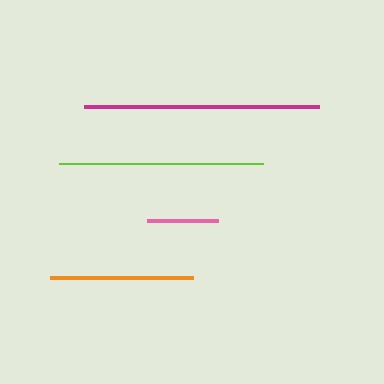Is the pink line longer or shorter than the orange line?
The orange line is longer than the pink line.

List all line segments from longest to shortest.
From longest to shortest: magenta, lime, orange, pink.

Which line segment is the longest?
The magenta line is the longest at approximately 234 pixels.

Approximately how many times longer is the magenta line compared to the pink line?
The magenta line is approximately 3.3 times the length of the pink line.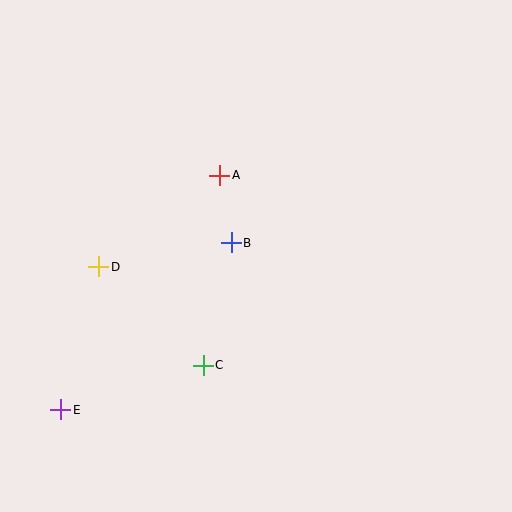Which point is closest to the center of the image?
Point B at (231, 243) is closest to the center.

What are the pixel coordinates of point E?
Point E is at (61, 410).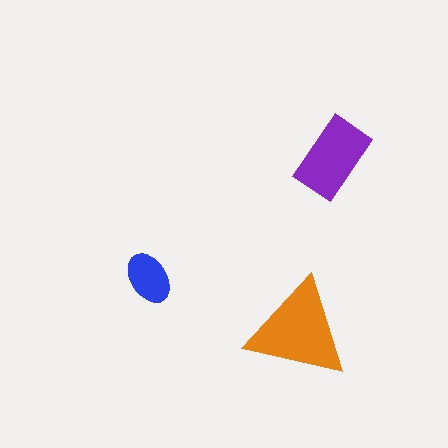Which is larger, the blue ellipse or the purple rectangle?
The purple rectangle.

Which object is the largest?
The orange triangle.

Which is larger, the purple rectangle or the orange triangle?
The orange triangle.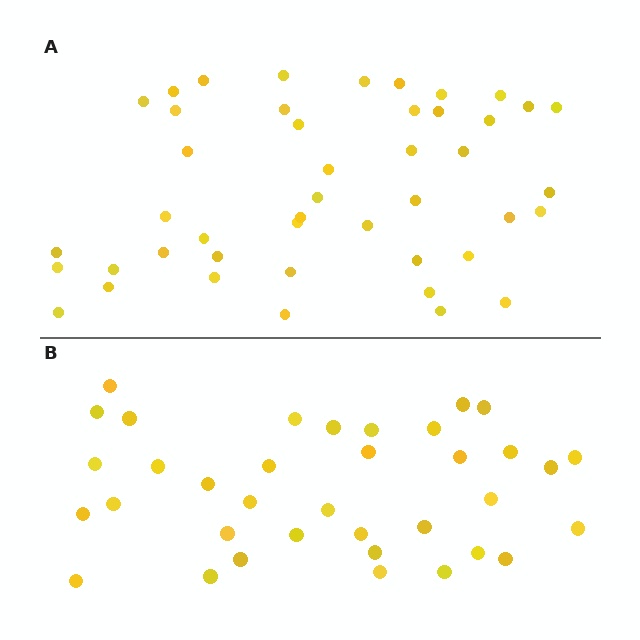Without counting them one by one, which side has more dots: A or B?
Region A (the top region) has more dots.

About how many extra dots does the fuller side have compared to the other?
Region A has roughly 8 or so more dots than region B.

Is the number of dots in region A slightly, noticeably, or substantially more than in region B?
Region A has noticeably more, but not dramatically so. The ratio is roughly 1.2 to 1.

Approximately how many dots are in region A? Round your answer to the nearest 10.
About 40 dots. (The exact count is 45, which rounds to 40.)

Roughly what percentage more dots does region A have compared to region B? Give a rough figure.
About 25% more.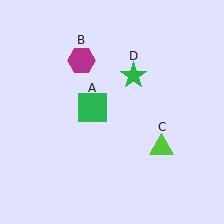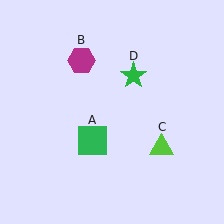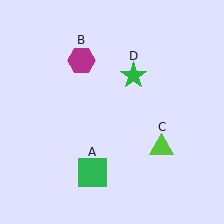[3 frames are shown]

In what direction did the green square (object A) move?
The green square (object A) moved down.